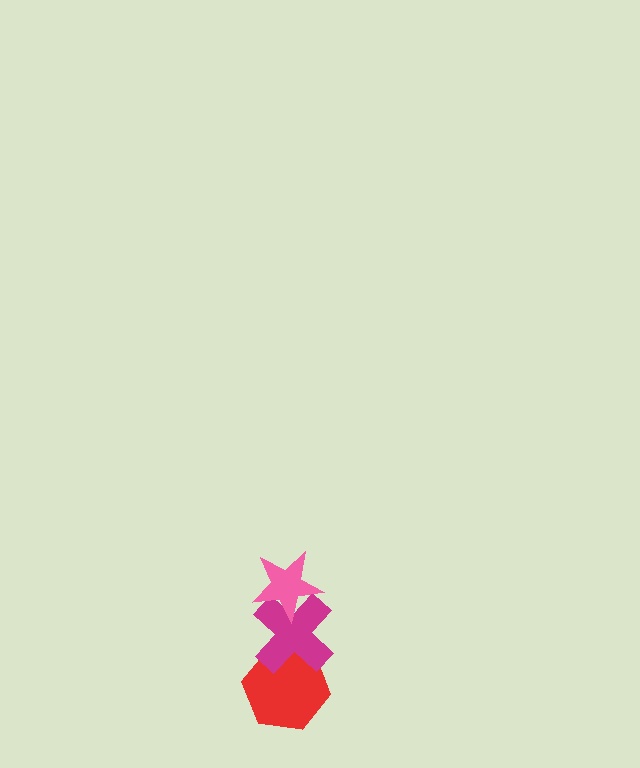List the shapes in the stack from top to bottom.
From top to bottom: the pink star, the magenta cross, the red hexagon.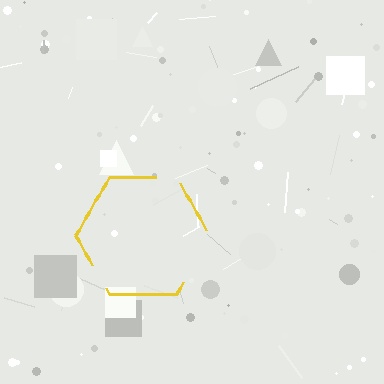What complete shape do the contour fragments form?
The contour fragments form a hexagon.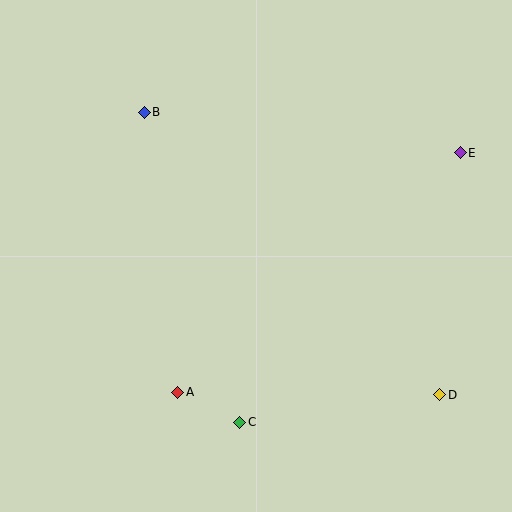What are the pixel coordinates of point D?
Point D is at (440, 395).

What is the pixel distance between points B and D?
The distance between B and D is 409 pixels.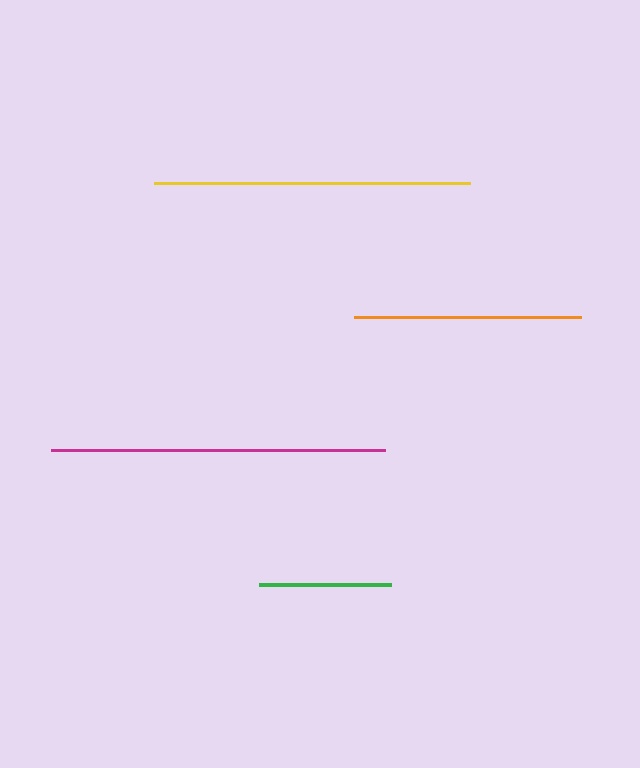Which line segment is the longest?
The magenta line is the longest at approximately 334 pixels.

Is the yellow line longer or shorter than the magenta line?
The magenta line is longer than the yellow line.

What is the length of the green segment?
The green segment is approximately 133 pixels long.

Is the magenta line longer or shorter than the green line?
The magenta line is longer than the green line.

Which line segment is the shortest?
The green line is the shortest at approximately 133 pixels.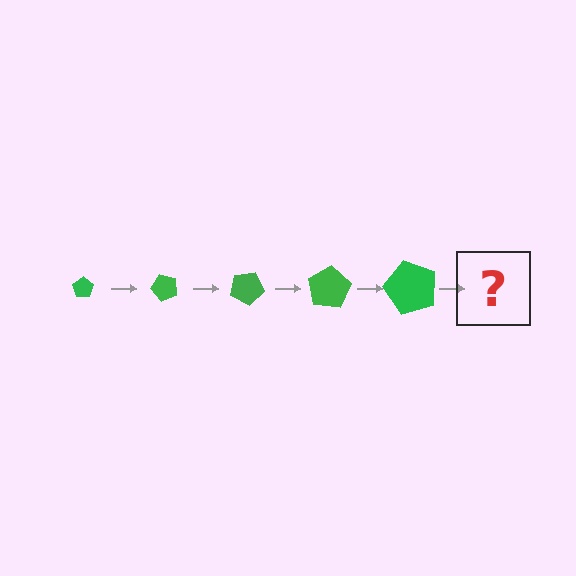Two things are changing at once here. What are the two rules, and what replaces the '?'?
The two rules are that the pentagon grows larger each step and it rotates 50 degrees each step. The '?' should be a pentagon, larger than the previous one and rotated 250 degrees from the start.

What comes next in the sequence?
The next element should be a pentagon, larger than the previous one and rotated 250 degrees from the start.